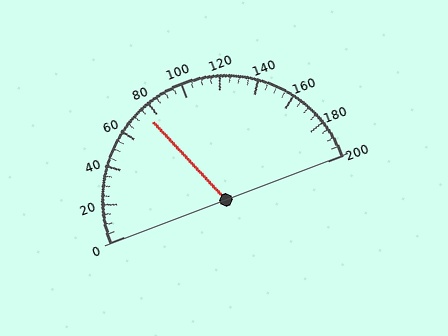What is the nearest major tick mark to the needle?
The nearest major tick mark is 80.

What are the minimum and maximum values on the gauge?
The gauge ranges from 0 to 200.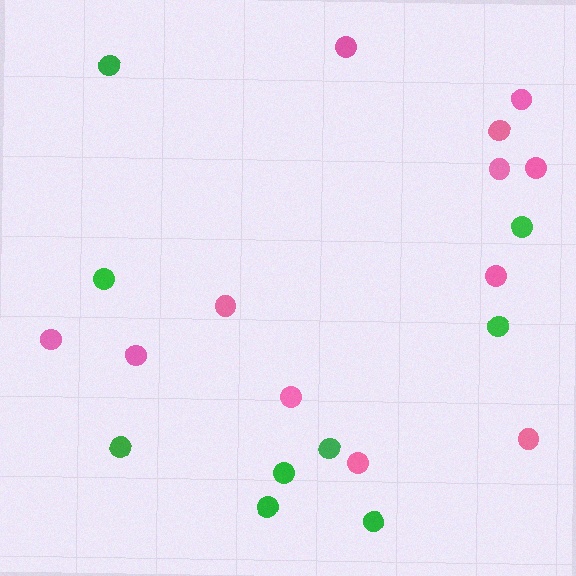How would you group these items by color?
There are 2 groups: one group of pink circles (12) and one group of green circles (9).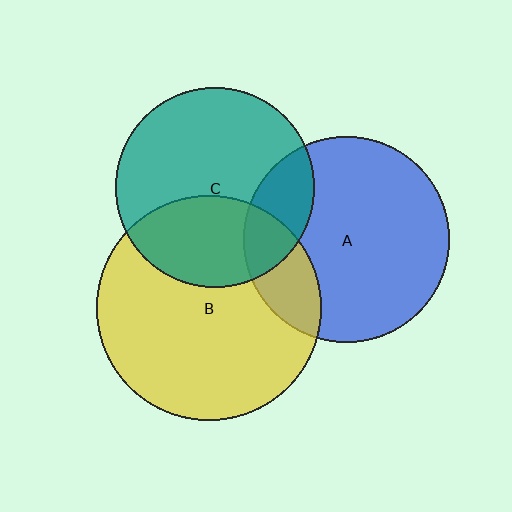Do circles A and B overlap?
Yes.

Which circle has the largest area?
Circle B (yellow).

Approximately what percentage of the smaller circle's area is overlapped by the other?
Approximately 20%.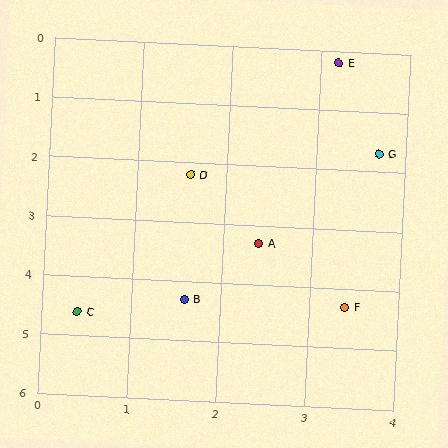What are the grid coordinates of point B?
Point B is at approximately (1.6, 4.3).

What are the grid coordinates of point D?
Point D is at approximately (1.6, 2.2).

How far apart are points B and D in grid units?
Points B and D are about 2.1 grid units apart.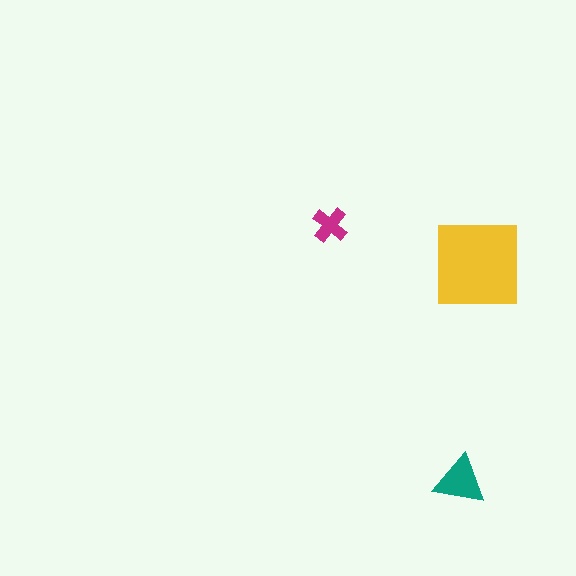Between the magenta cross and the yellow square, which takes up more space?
The yellow square.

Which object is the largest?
The yellow square.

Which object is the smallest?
The magenta cross.